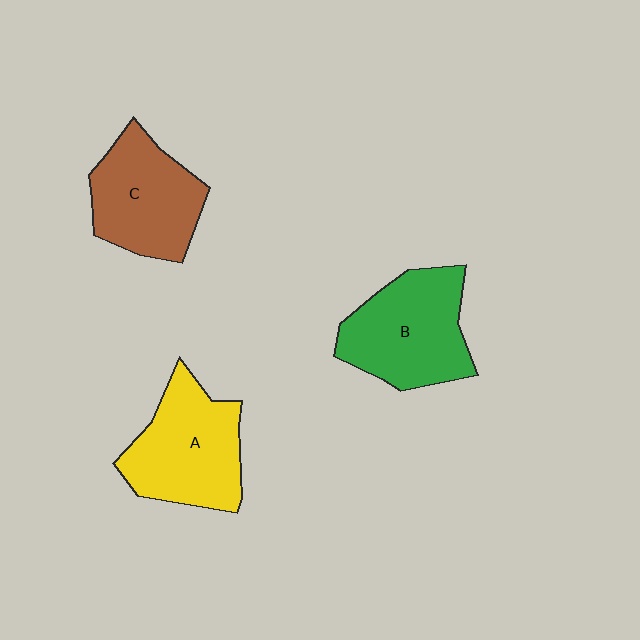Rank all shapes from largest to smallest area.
From largest to smallest: B (green), A (yellow), C (brown).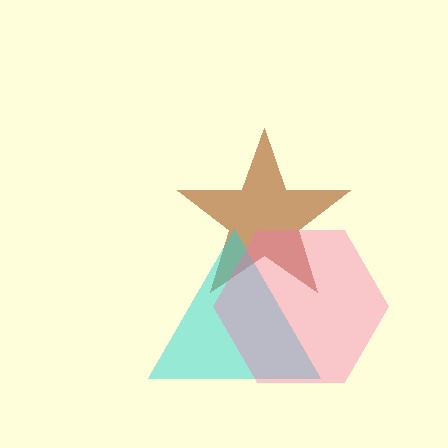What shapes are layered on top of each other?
The layered shapes are: a brown star, a cyan triangle, a pink hexagon.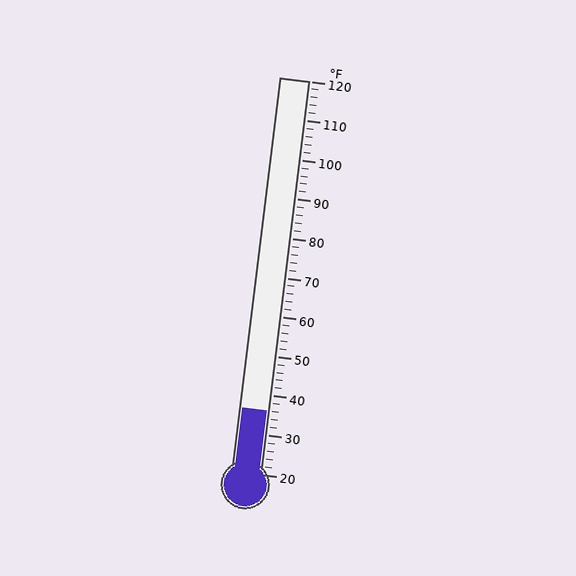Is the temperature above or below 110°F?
The temperature is below 110°F.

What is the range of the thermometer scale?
The thermometer scale ranges from 20°F to 120°F.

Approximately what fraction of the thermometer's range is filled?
The thermometer is filled to approximately 15% of its range.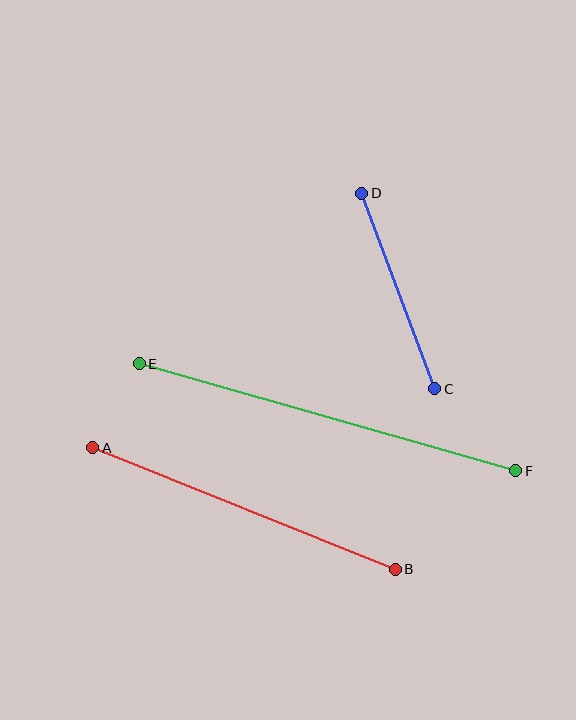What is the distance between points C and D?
The distance is approximately 208 pixels.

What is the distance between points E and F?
The distance is approximately 392 pixels.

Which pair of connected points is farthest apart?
Points E and F are farthest apart.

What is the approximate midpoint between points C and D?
The midpoint is at approximately (398, 291) pixels.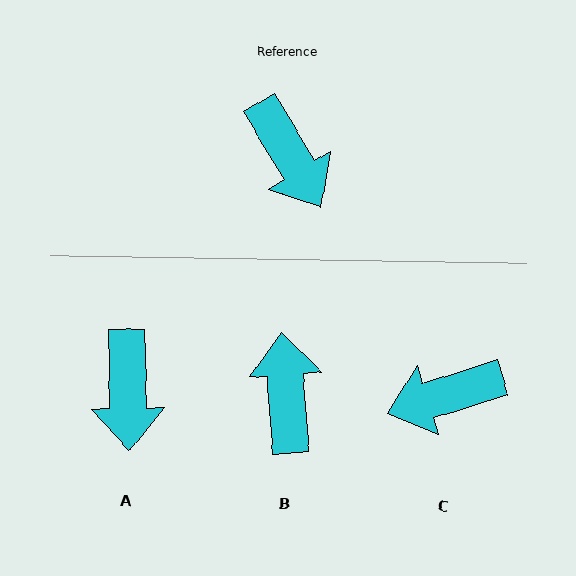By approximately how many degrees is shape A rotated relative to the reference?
Approximately 30 degrees clockwise.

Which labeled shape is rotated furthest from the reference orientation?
B, about 153 degrees away.